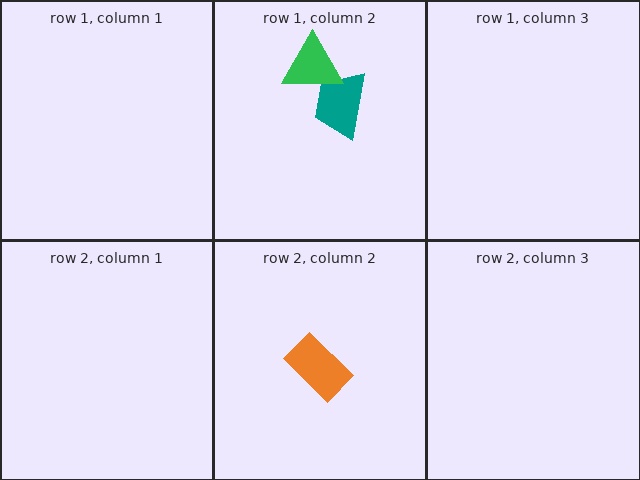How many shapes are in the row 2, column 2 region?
1.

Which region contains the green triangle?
The row 1, column 2 region.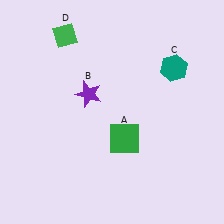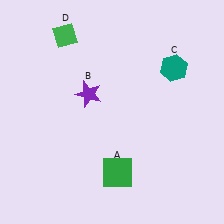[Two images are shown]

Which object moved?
The green square (A) moved down.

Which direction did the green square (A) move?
The green square (A) moved down.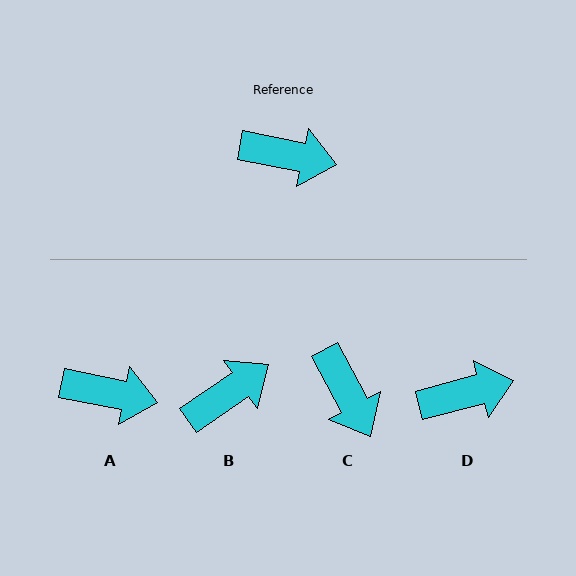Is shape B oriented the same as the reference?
No, it is off by about 46 degrees.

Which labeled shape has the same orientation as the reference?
A.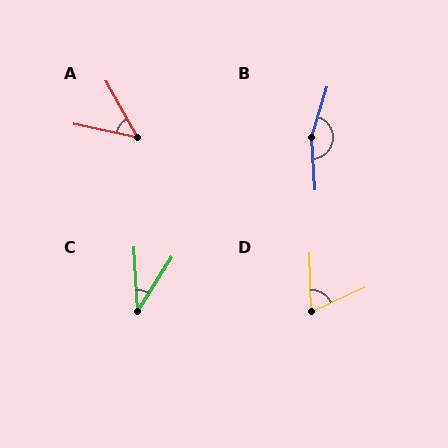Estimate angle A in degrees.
Approximately 49 degrees.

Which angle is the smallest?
C, at approximately 36 degrees.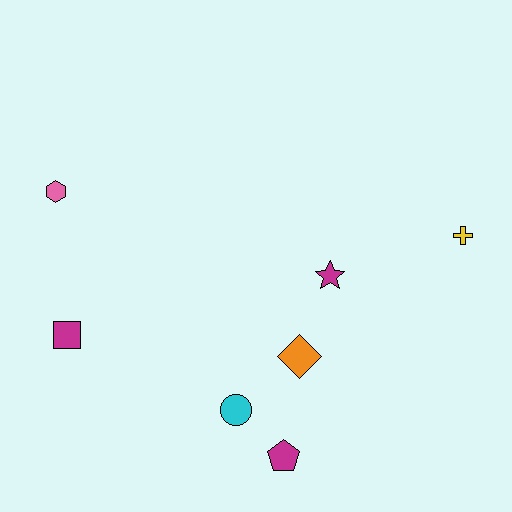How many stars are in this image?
There is 1 star.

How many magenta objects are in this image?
There are 3 magenta objects.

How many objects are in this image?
There are 7 objects.